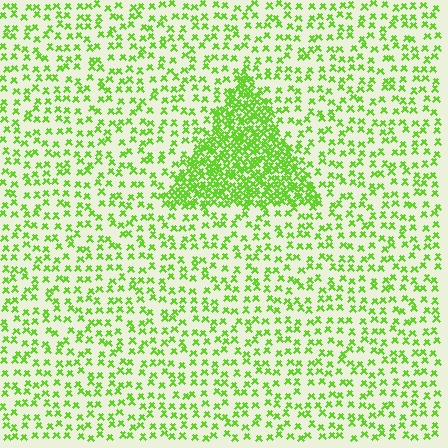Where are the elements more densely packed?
The elements are more densely packed inside the triangle boundary.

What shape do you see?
I see a triangle.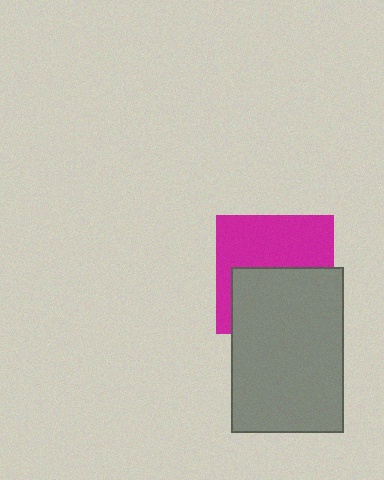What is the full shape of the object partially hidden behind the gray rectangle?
The partially hidden object is a magenta square.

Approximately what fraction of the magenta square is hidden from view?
Roughly 48% of the magenta square is hidden behind the gray rectangle.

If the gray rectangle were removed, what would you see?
You would see the complete magenta square.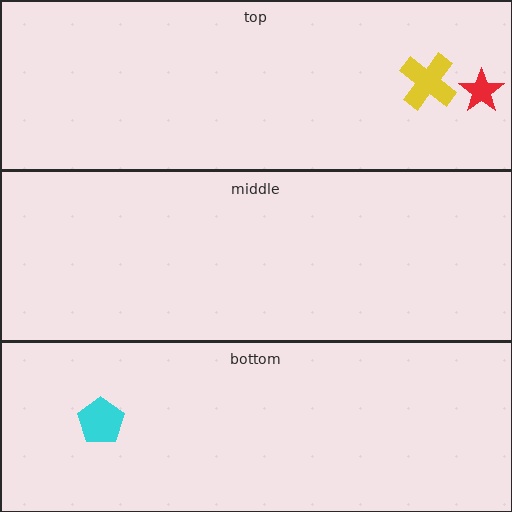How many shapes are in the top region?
2.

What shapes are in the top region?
The red star, the yellow cross.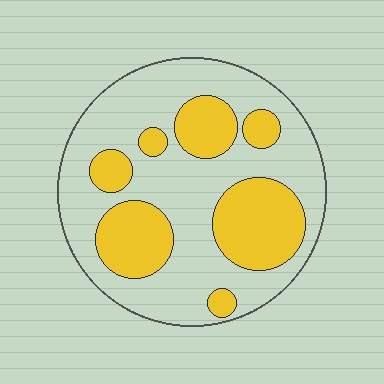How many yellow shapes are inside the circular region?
7.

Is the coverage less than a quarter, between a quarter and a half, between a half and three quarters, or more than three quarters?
Between a quarter and a half.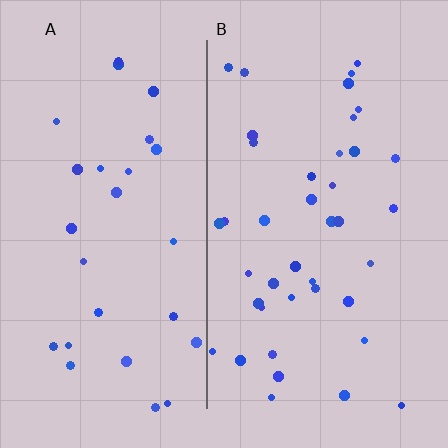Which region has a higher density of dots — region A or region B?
B (the right).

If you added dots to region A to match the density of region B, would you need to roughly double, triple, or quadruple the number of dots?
Approximately double.